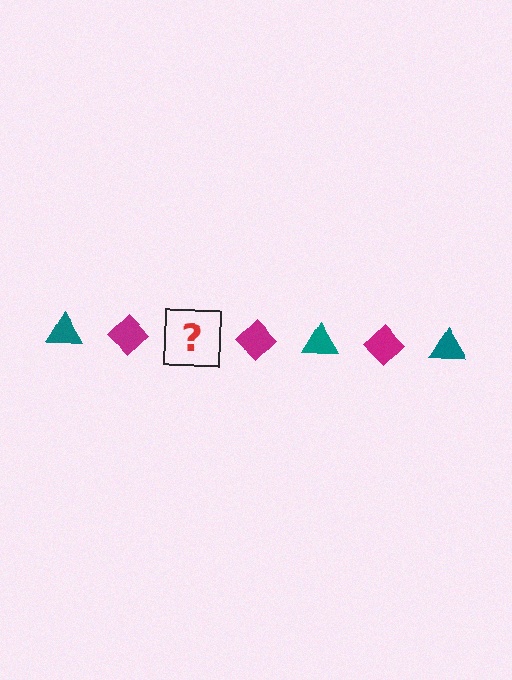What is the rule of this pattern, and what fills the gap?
The rule is that the pattern alternates between teal triangle and magenta diamond. The gap should be filled with a teal triangle.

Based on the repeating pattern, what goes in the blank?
The blank should be a teal triangle.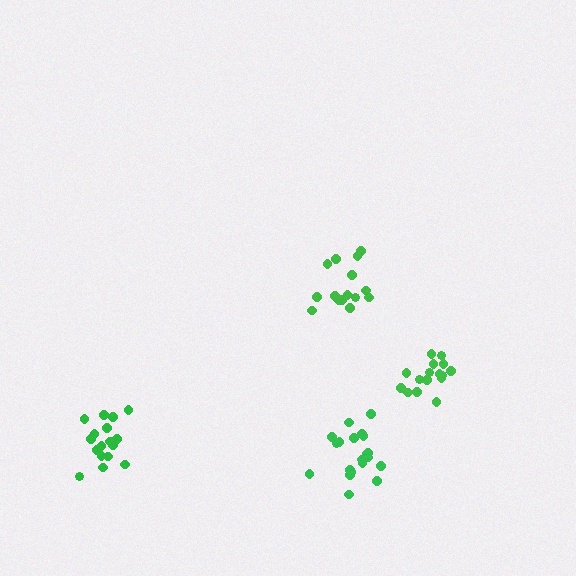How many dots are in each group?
Group 1: 17 dots, Group 2: 16 dots, Group 3: 20 dots, Group 4: 16 dots (69 total).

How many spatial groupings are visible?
There are 4 spatial groupings.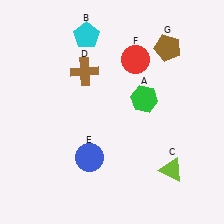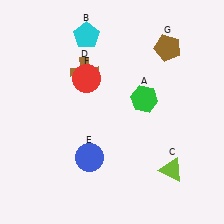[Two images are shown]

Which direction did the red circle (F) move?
The red circle (F) moved left.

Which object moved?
The red circle (F) moved left.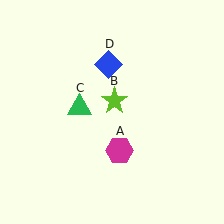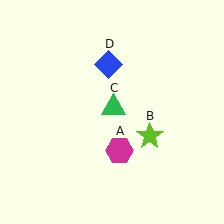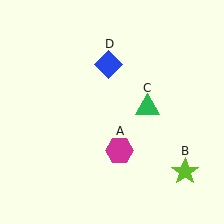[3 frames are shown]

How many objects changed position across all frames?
2 objects changed position: lime star (object B), green triangle (object C).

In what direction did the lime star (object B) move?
The lime star (object B) moved down and to the right.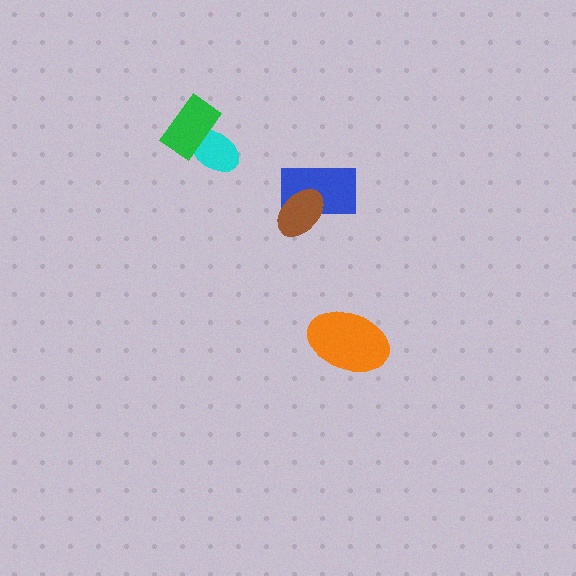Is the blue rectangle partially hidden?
Yes, it is partially covered by another shape.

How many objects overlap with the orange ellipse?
0 objects overlap with the orange ellipse.